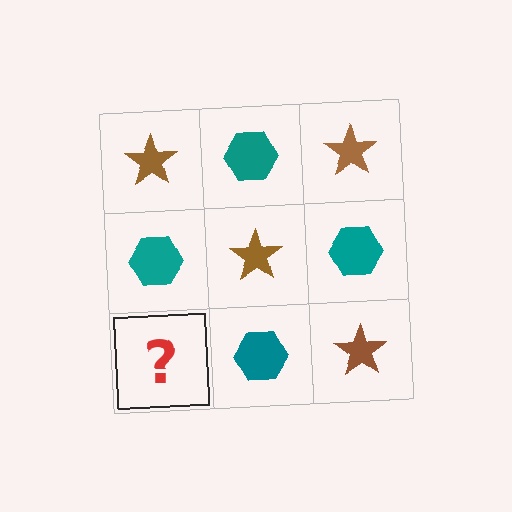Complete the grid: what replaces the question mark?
The question mark should be replaced with a brown star.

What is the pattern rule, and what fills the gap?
The rule is that it alternates brown star and teal hexagon in a checkerboard pattern. The gap should be filled with a brown star.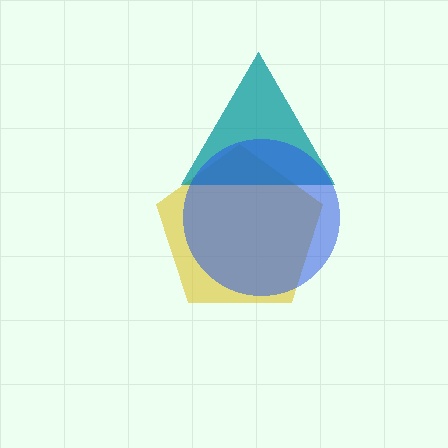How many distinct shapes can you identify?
There are 3 distinct shapes: a yellow pentagon, a teal triangle, a blue circle.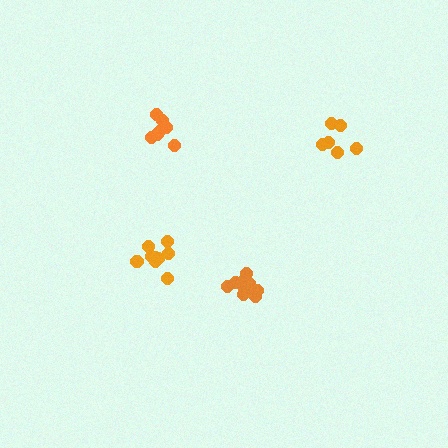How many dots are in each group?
Group 1: 10 dots, Group 2: 7 dots, Group 3: 12 dots, Group 4: 6 dots (35 total).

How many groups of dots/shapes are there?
There are 4 groups.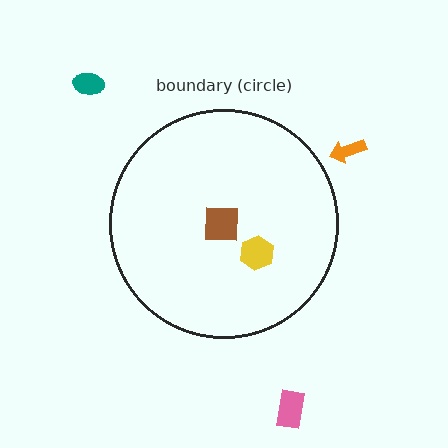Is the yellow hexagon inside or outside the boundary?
Inside.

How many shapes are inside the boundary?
2 inside, 3 outside.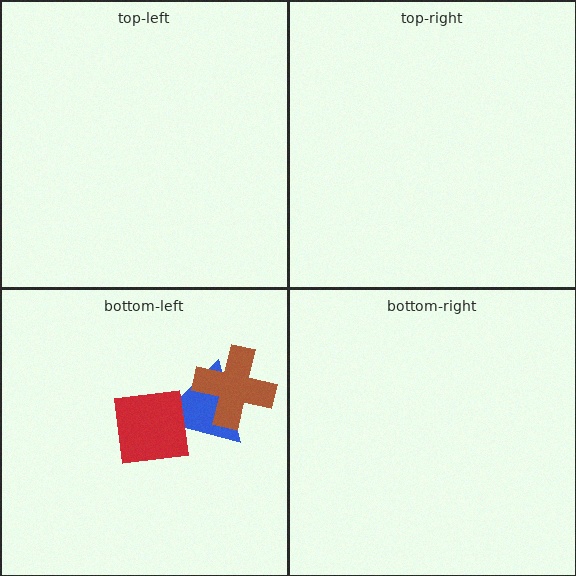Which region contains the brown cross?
The bottom-left region.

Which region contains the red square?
The bottom-left region.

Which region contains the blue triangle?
The bottom-left region.